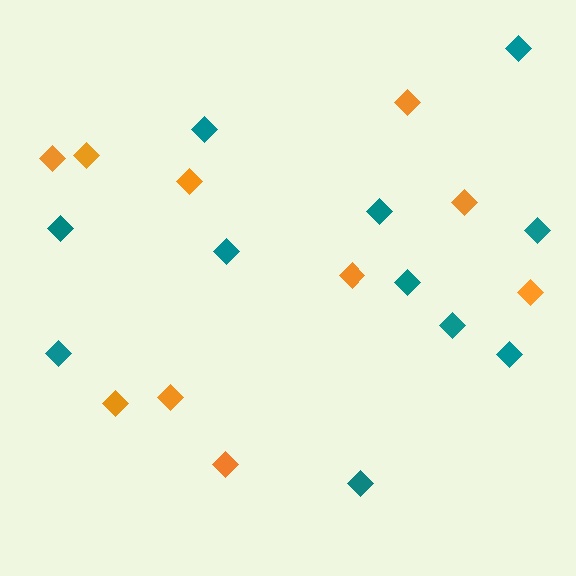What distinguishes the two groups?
There are 2 groups: one group of teal diamonds (11) and one group of orange diamonds (10).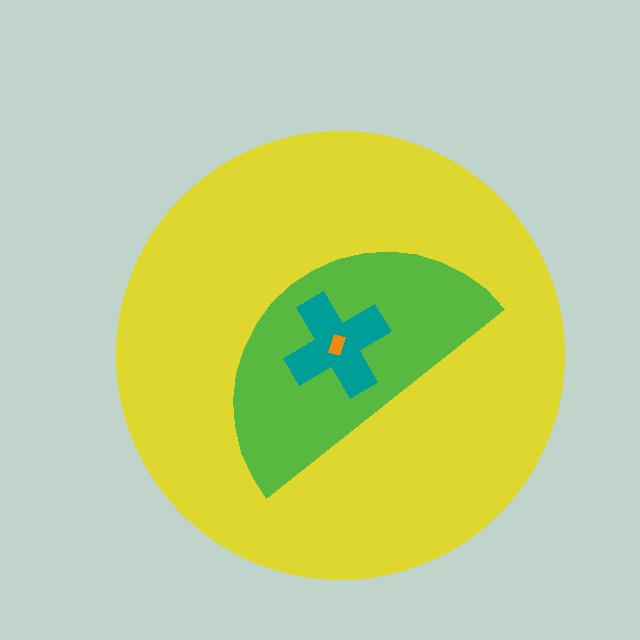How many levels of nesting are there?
4.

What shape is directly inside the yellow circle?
The lime semicircle.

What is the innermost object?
The orange rectangle.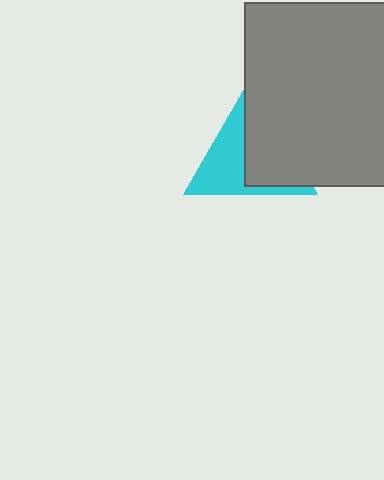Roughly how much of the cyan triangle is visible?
About half of it is visible (roughly 48%).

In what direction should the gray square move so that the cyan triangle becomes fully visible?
The gray square should move right. That is the shortest direction to clear the overlap and leave the cyan triangle fully visible.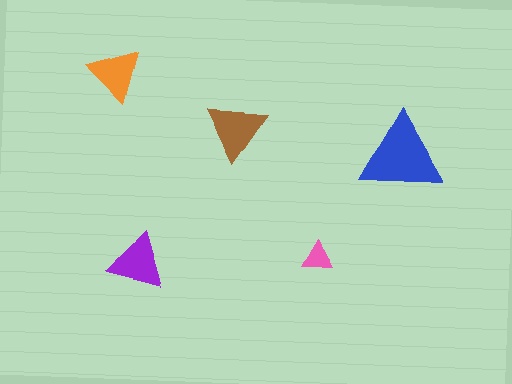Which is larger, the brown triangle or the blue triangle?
The blue one.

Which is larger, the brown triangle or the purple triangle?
The brown one.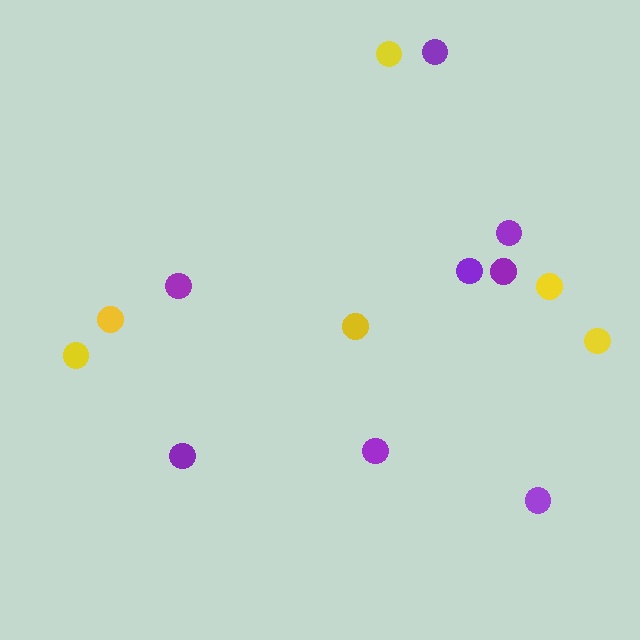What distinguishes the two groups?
There are 2 groups: one group of yellow circles (6) and one group of purple circles (8).